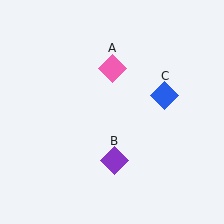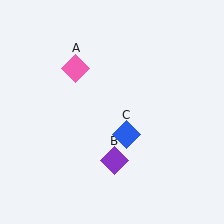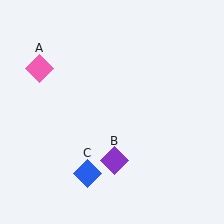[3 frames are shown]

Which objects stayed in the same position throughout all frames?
Purple diamond (object B) remained stationary.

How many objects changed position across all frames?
2 objects changed position: pink diamond (object A), blue diamond (object C).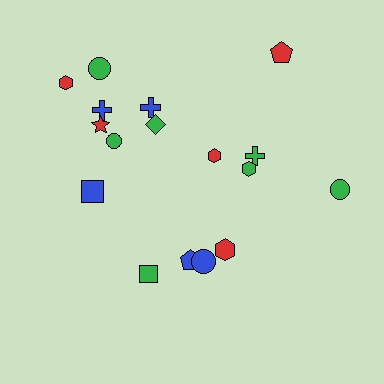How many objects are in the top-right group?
There are 5 objects.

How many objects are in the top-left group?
There are 8 objects.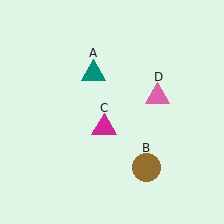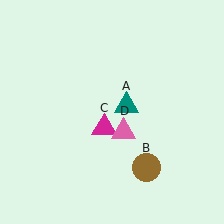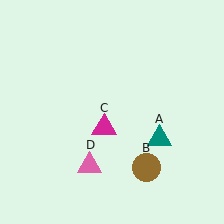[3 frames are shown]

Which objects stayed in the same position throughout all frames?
Brown circle (object B) and magenta triangle (object C) remained stationary.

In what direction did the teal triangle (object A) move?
The teal triangle (object A) moved down and to the right.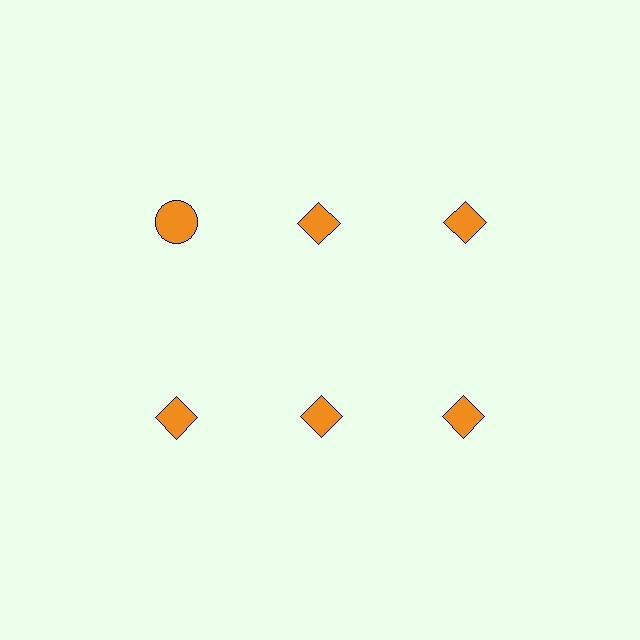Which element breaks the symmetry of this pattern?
The orange circle in the top row, leftmost column breaks the symmetry. All other shapes are orange diamonds.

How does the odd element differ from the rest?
It has a different shape: circle instead of diamond.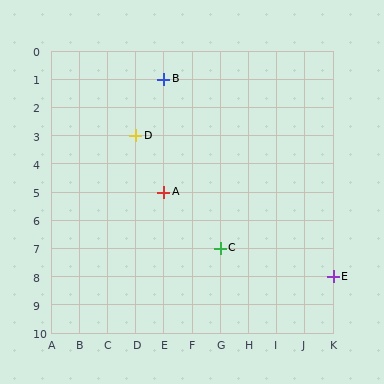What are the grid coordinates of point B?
Point B is at grid coordinates (E, 1).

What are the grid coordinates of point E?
Point E is at grid coordinates (K, 8).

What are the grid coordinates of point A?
Point A is at grid coordinates (E, 5).